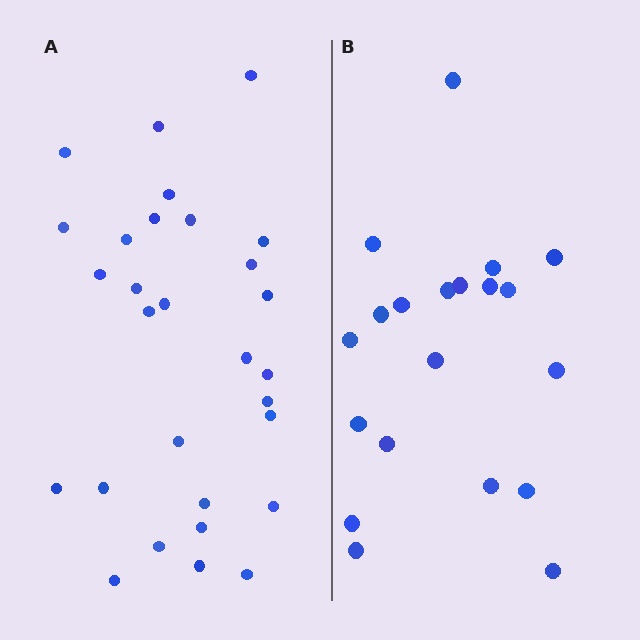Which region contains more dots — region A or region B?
Region A (the left region) has more dots.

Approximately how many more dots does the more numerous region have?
Region A has roughly 8 or so more dots than region B.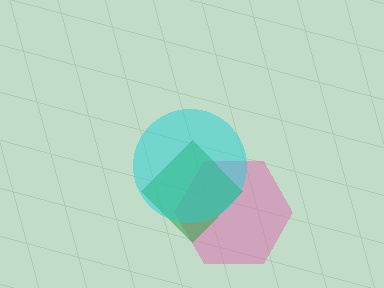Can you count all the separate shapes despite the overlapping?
Yes, there are 3 separate shapes.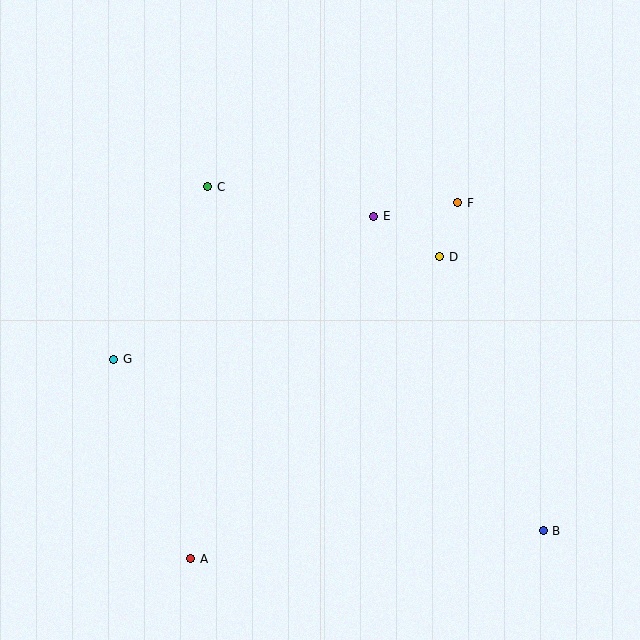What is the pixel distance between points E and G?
The distance between E and G is 297 pixels.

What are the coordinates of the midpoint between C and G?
The midpoint between C and G is at (161, 273).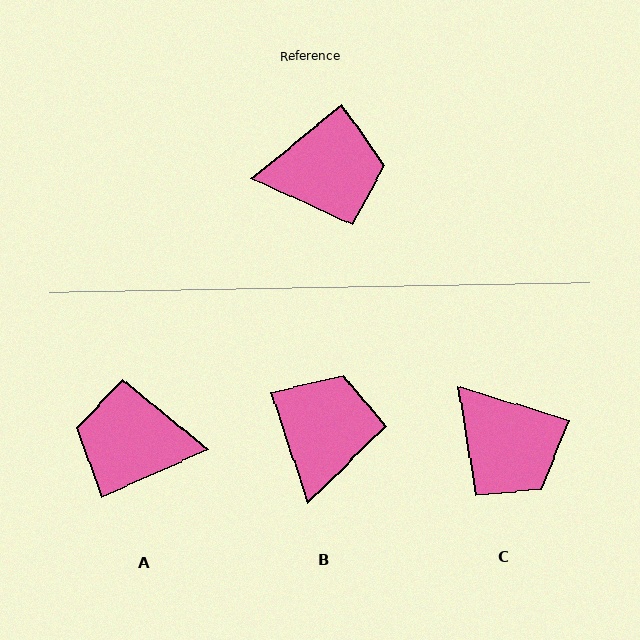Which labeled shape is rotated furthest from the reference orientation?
A, about 165 degrees away.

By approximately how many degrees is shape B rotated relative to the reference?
Approximately 69 degrees counter-clockwise.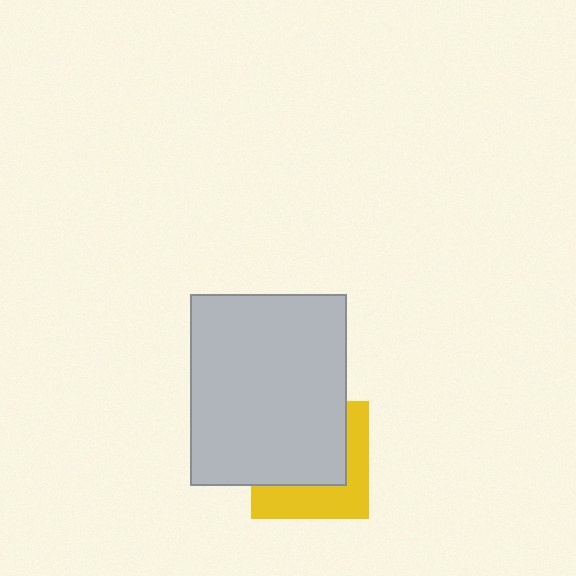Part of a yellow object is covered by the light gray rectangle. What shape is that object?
It is a square.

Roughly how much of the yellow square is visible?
A small part of it is visible (roughly 42%).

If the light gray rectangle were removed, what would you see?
You would see the complete yellow square.